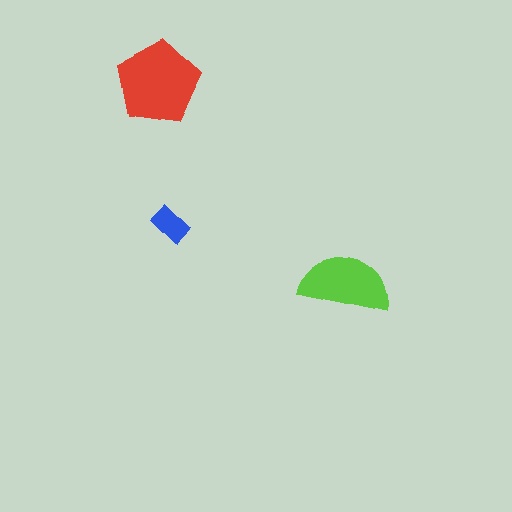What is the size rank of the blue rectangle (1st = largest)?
3rd.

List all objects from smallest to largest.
The blue rectangle, the lime semicircle, the red pentagon.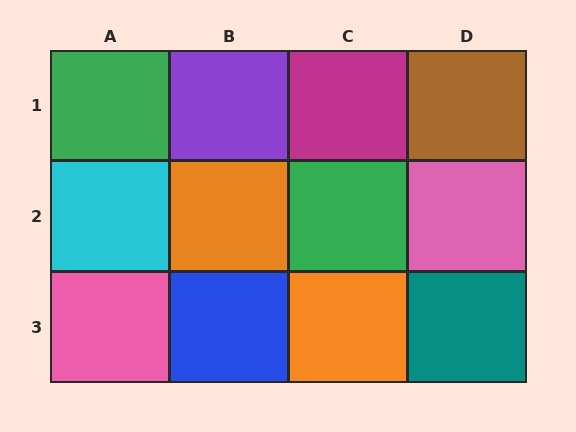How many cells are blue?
1 cell is blue.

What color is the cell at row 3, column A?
Pink.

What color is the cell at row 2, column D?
Pink.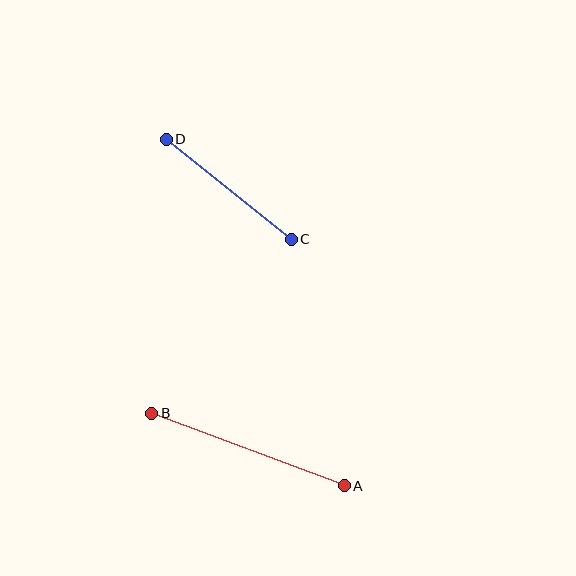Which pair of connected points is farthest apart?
Points A and B are farthest apart.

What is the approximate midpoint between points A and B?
The midpoint is at approximately (248, 449) pixels.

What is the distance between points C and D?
The distance is approximately 160 pixels.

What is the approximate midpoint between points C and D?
The midpoint is at approximately (229, 189) pixels.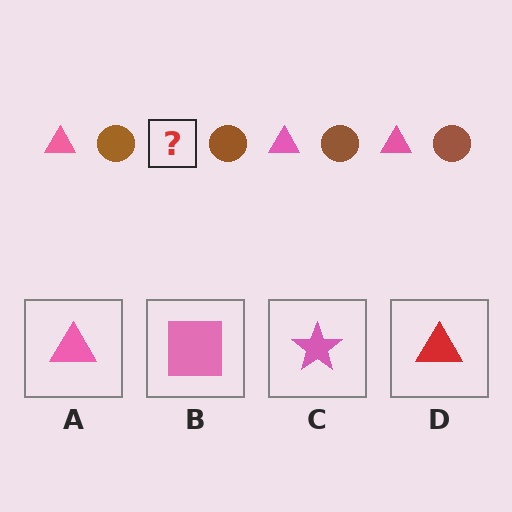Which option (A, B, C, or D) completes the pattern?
A.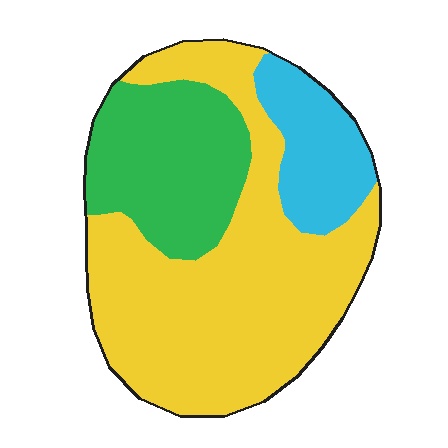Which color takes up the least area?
Cyan, at roughly 15%.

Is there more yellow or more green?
Yellow.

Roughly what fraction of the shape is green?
Green covers about 25% of the shape.